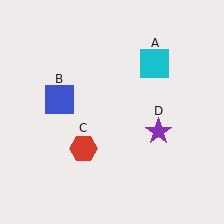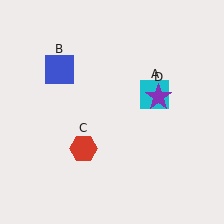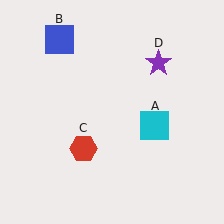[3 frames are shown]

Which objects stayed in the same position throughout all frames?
Red hexagon (object C) remained stationary.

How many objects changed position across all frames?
3 objects changed position: cyan square (object A), blue square (object B), purple star (object D).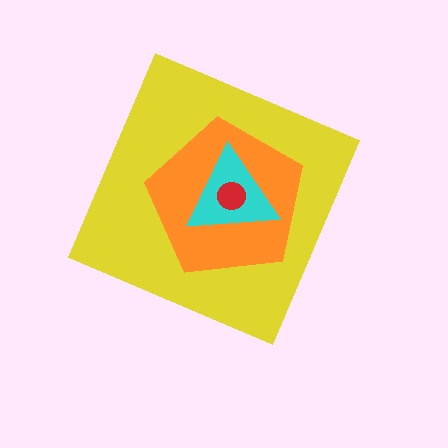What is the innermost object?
The red circle.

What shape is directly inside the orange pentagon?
The cyan triangle.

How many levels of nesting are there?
4.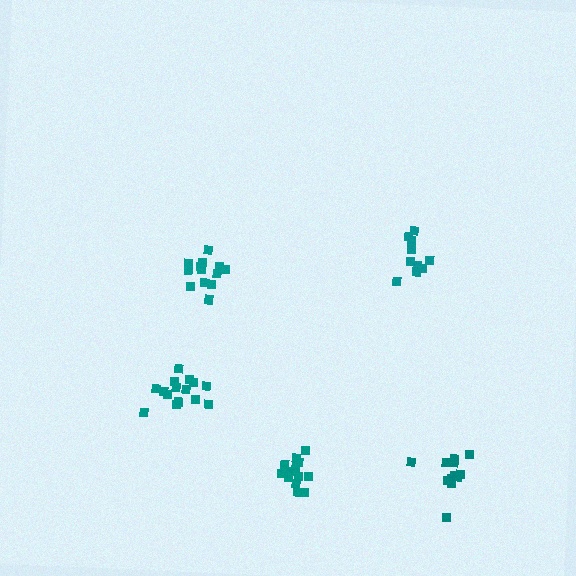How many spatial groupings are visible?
There are 5 spatial groupings.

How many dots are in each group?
Group 1: 14 dots, Group 2: 12 dots, Group 3: 15 dots, Group 4: 13 dots, Group 5: 10 dots (64 total).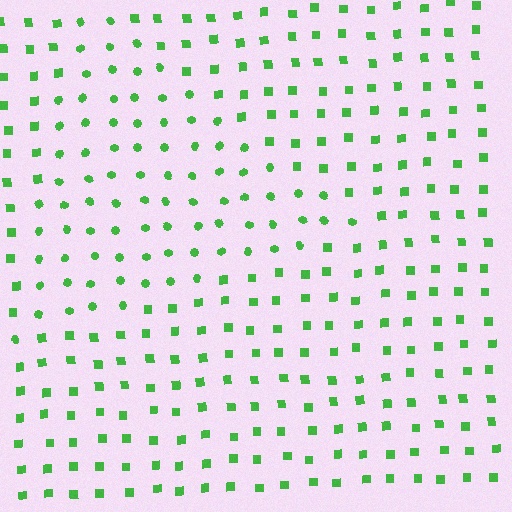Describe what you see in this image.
The image is filled with small green elements arranged in a uniform grid. A triangle-shaped region contains circles, while the surrounding area contains squares. The boundary is defined purely by the change in element shape.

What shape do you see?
I see a triangle.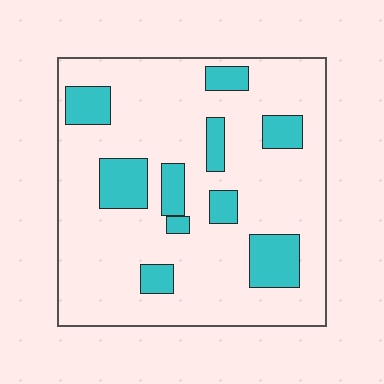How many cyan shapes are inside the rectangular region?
10.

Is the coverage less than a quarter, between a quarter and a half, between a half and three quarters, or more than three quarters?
Less than a quarter.